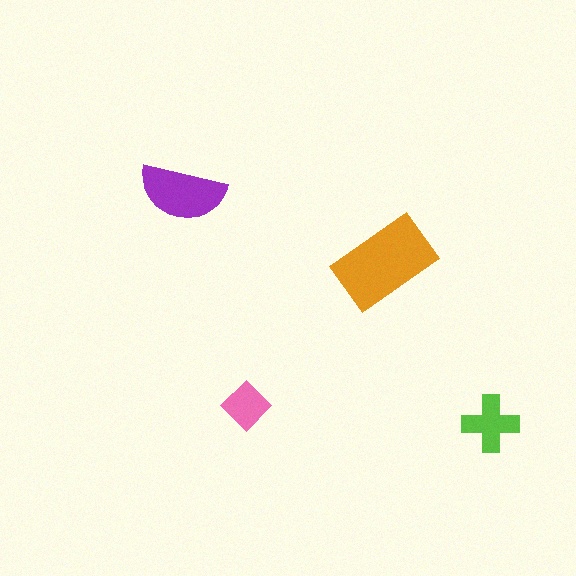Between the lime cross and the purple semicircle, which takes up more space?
The purple semicircle.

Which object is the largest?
The orange rectangle.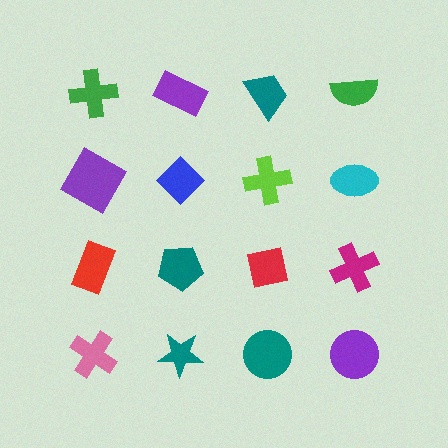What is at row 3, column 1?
A red rectangle.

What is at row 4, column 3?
A teal circle.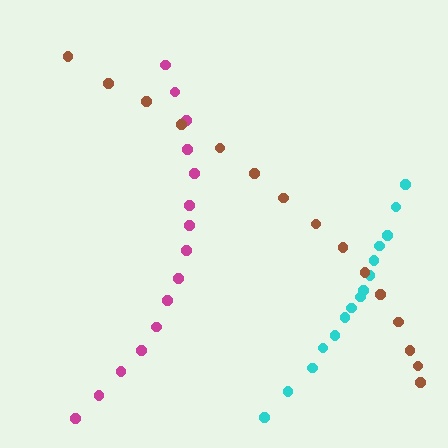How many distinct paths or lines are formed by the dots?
There are 3 distinct paths.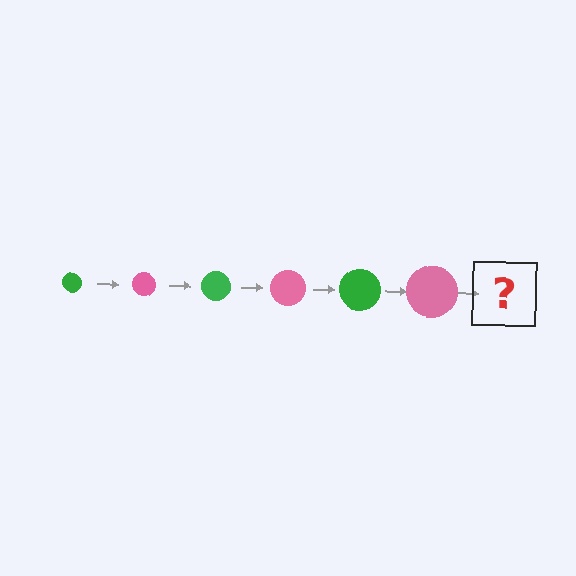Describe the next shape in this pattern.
It should be a green circle, larger than the previous one.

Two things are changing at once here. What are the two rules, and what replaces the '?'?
The two rules are that the circle grows larger each step and the color cycles through green and pink. The '?' should be a green circle, larger than the previous one.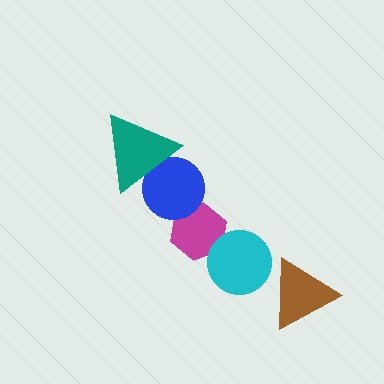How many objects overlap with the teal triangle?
1 object overlaps with the teal triangle.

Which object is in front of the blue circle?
The teal triangle is in front of the blue circle.